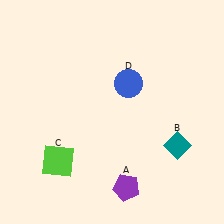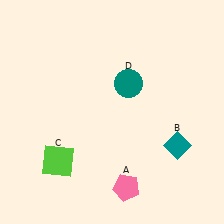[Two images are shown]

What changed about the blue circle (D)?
In Image 1, D is blue. In Image 2, it changed to teal.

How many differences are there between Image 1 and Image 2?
There are 2 differences between the two images.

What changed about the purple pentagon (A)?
In Image 1, A is purple. In Image 2, it changed to pink.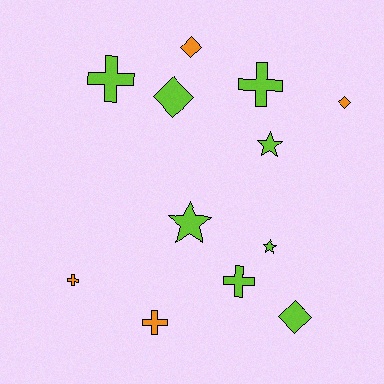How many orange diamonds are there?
There are 2 orange diamonds.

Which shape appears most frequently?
Cross, with 5 objects.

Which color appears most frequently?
Lime, with 8 objects.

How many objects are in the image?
There are 12 objects.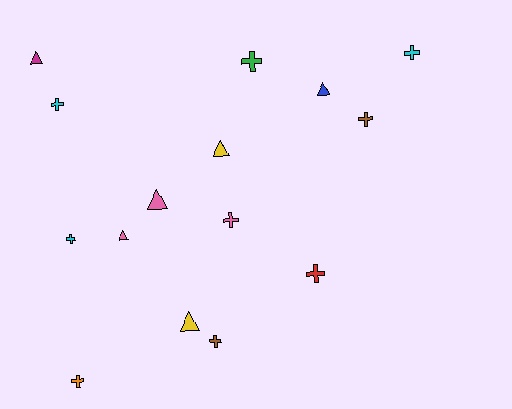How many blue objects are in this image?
There is 1 blue object.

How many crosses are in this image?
There are 9 crosses.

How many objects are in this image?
There are 15 objects.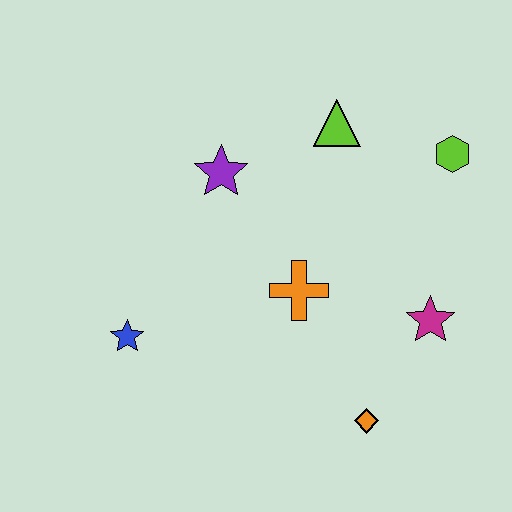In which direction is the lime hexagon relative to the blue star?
The lime hexagon is to the right of the blue star.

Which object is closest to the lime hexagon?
The lime triangle is closest to the lime hexagon.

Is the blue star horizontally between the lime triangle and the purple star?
No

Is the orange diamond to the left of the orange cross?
No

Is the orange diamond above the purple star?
No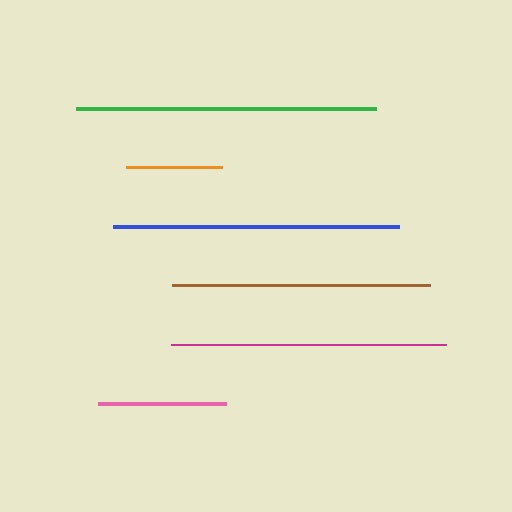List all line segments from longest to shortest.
From longest to shortest: green, blue, magenta, brown, pink, orange.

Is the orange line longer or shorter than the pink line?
The pink line is longer than the orange line.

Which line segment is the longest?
The green line is the longest at approximately 300 pixels.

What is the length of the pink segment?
The pink segment is approximately 127 pixels long.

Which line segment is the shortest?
The orange line is the shortest at approximately 95 pixels.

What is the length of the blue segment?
The blue segment is approximately 287 pixels long.